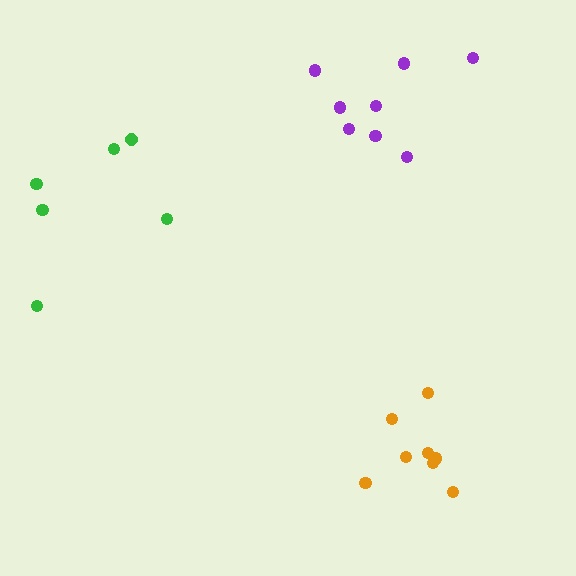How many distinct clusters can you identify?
There are 3 distinct clusters.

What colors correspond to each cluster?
The clusters are colored: green, orange, purple.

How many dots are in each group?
Group 1: 6 dots, Group 2: 8 dots, Group 3: 8 dots (22 total).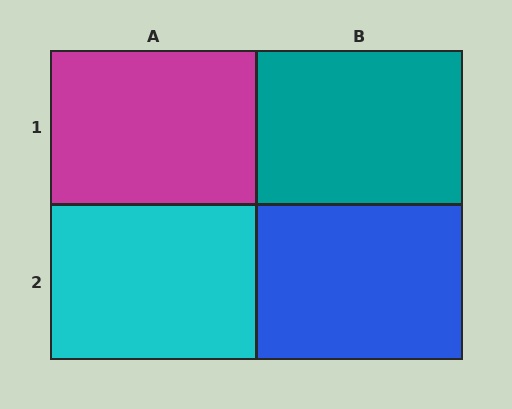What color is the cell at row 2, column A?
Cyan.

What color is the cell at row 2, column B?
Blue.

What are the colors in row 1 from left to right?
Magenta, teal.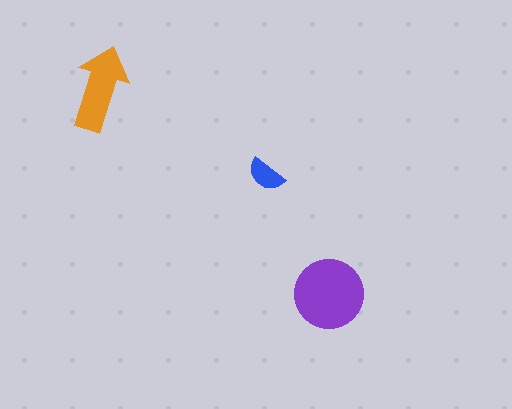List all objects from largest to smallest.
The purple circle, the orange arrow, the blue semicircle.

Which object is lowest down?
The purple circle is bottommost.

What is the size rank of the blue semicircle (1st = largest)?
3rd.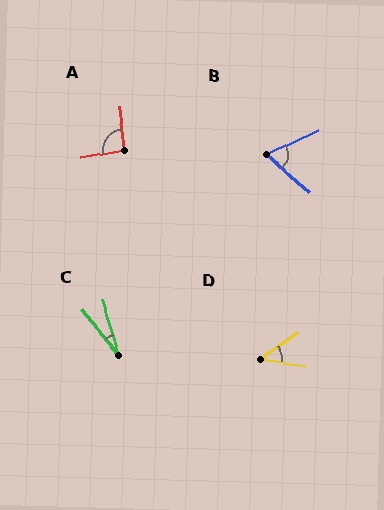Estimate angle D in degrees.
Approximately 45 degrees.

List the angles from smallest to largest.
C (22°), D (45°), B (65°), A (93°).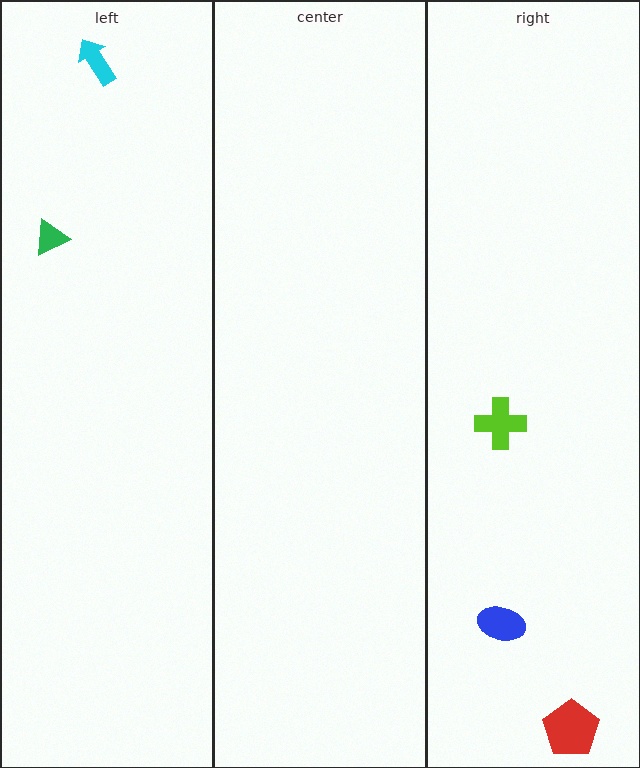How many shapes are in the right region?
3.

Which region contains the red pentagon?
The right region.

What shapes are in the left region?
The green triangle, the cyan arrow.